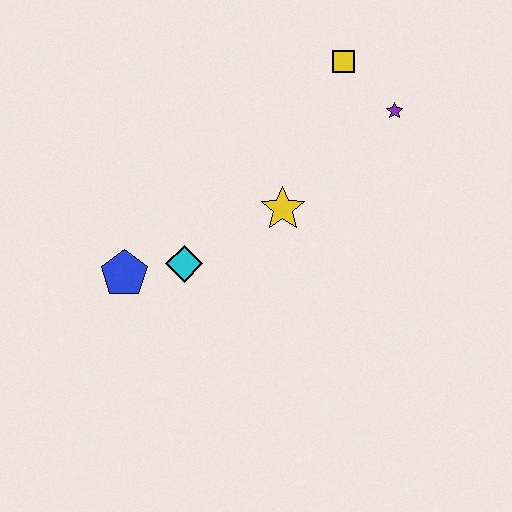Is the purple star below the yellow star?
No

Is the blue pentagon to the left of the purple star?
Yes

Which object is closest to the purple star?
The yellow square is closest to the purple star.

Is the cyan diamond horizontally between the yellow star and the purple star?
No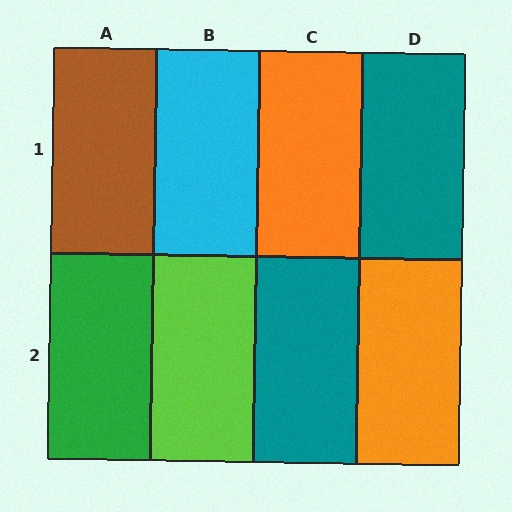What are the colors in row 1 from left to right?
Brown, cyan, orange, teal.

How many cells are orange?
2 cells are orange.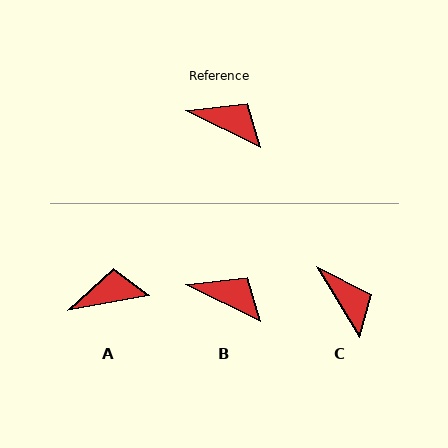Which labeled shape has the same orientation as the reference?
B.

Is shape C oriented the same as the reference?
No, it is off by about 33 degrees.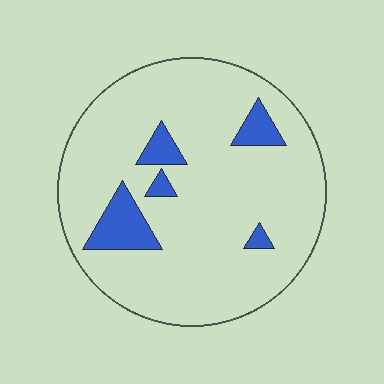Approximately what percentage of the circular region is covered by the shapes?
Approximately 10%.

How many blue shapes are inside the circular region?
5.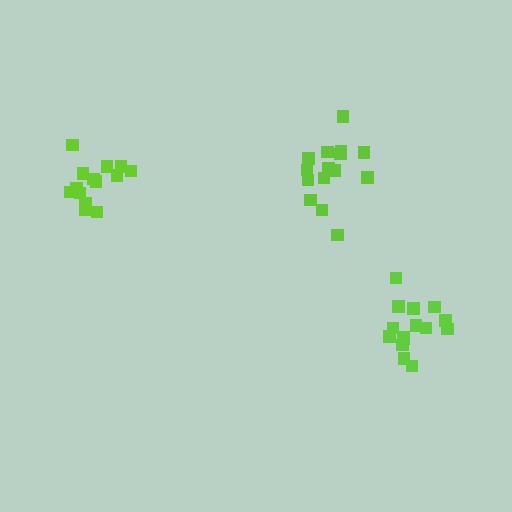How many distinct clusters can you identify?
There are 3 distinct clusters.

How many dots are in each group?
Group 1: 15 dots, Group 2: 15 dots, Group 3: 14 dots (44 total).